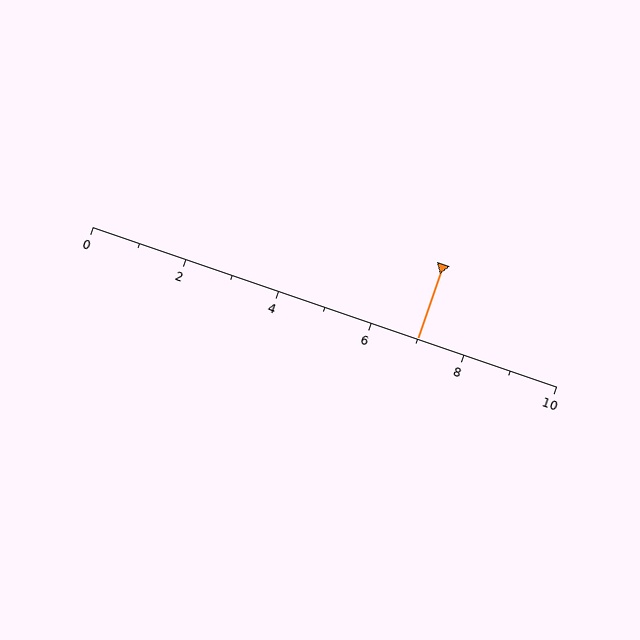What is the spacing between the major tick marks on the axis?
The major ticks are spaced 2 apart.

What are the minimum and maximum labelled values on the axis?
The axis runs from 0 to 10.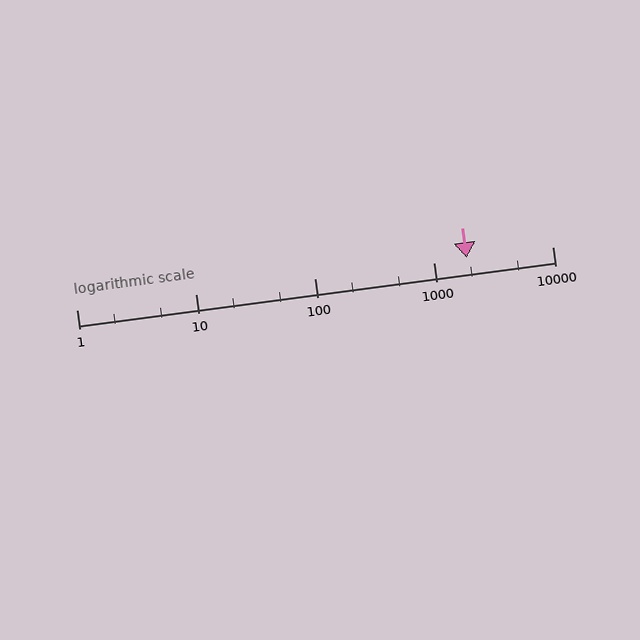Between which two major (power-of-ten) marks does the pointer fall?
The pointer is between 1000 and 10000.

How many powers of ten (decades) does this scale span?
The scale spans 4 decades, from 1 to 10000.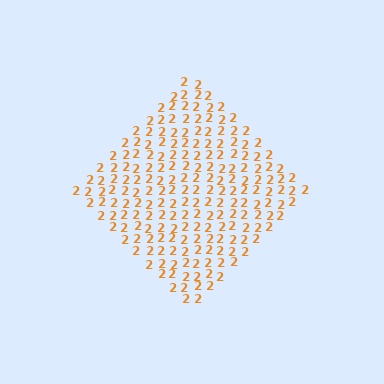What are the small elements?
The small elements are digit 2's.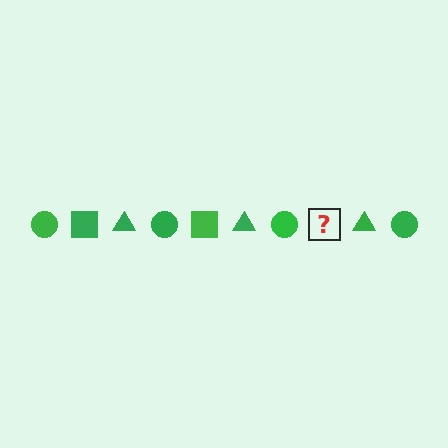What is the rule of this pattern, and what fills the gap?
The rule is that the pattern cycles through circle, square, triangle shapes in green. The gap should be filled with a green square.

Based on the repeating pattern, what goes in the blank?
The blank should be a green square.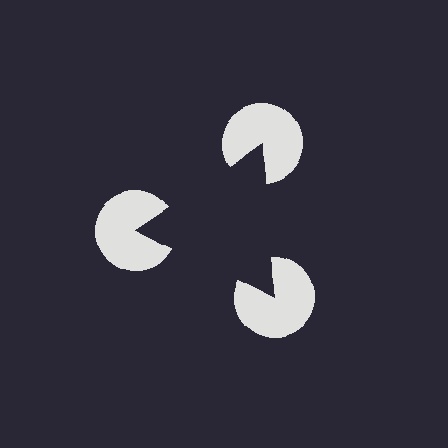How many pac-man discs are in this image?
There are 3 — one at each vertex of the illusory triangle.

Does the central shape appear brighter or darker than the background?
It typically appears slightly darker than the background, even though no actual brightness change is drawn.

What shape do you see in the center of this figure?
An illusory triangle — its edges are inferred from the aligned wedge cuts in the pac-man discs, not physically drawn.